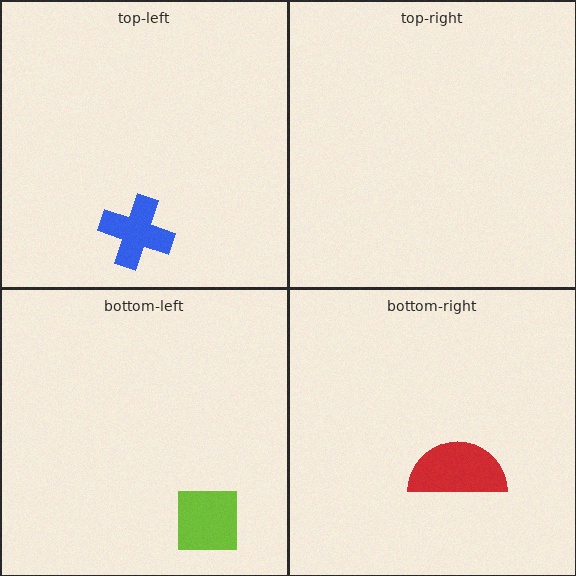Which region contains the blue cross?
The top-left region.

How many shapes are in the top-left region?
1.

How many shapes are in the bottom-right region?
1.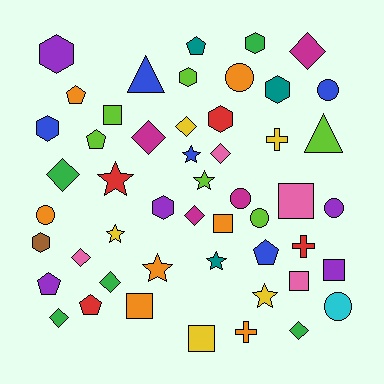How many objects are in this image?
There are 50 objects.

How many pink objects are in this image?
There are 4 pink objects.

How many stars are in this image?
There are 7 stars.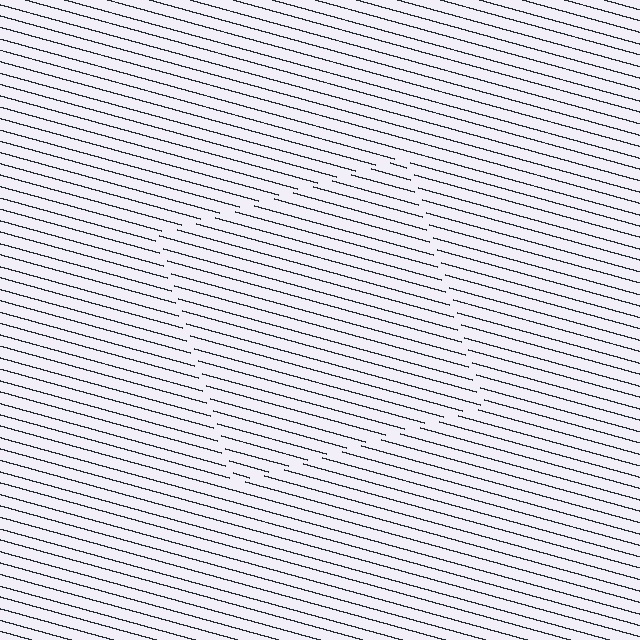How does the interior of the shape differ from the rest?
The interior of the shape contains the same grating, shifted by half a period — the contour is defined by the phase discontinuity where line-ends from the inner and outer gratings abut.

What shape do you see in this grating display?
An illusory square. The interior of the shape contains the same grating, shifted by half a period — the contour is defined by the phase discontinuity where line-ends from the inner and outer gratings abut.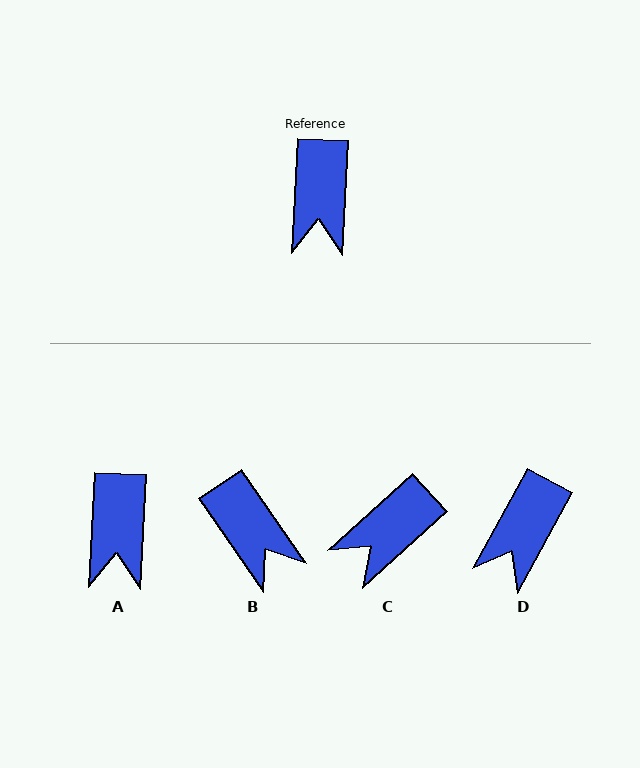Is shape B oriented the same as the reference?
No, it is off by about 37 degrees.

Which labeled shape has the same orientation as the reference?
A.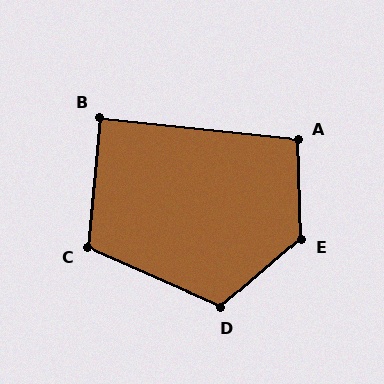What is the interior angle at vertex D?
Approximately 116 degrees (obtuse).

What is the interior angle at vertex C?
Approximately 109 degrees (obtuse).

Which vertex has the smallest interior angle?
B, at approximately 89 degrees.